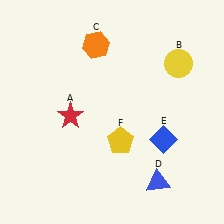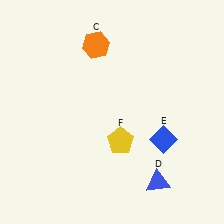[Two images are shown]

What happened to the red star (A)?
The red star (A) was removed in Image 2. It was in the bottom-left area of Image 1.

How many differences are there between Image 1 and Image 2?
There are 2 differences between the two images.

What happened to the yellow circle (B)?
The yellow circle (B) was removed in Image 2. It was in the top-right area of Image 1.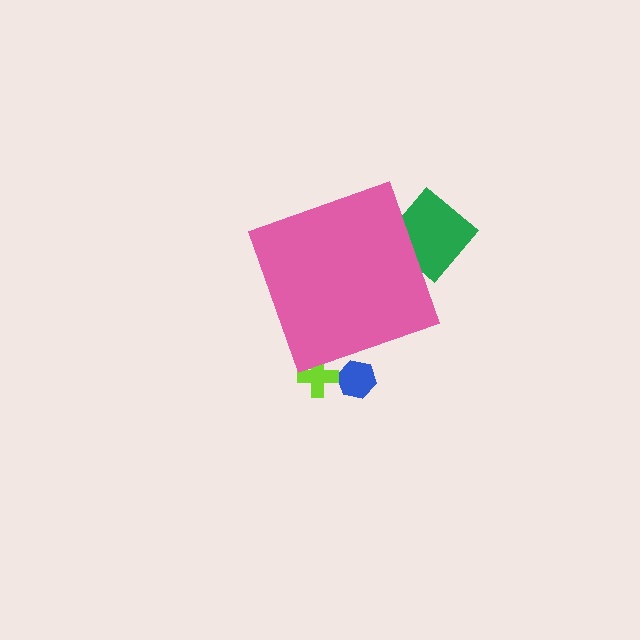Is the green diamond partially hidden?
Yes, the green diamond is partially hidden behind the pink diamond.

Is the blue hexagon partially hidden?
Yes, the blue hexagon is partially hidden behind the pink diamond.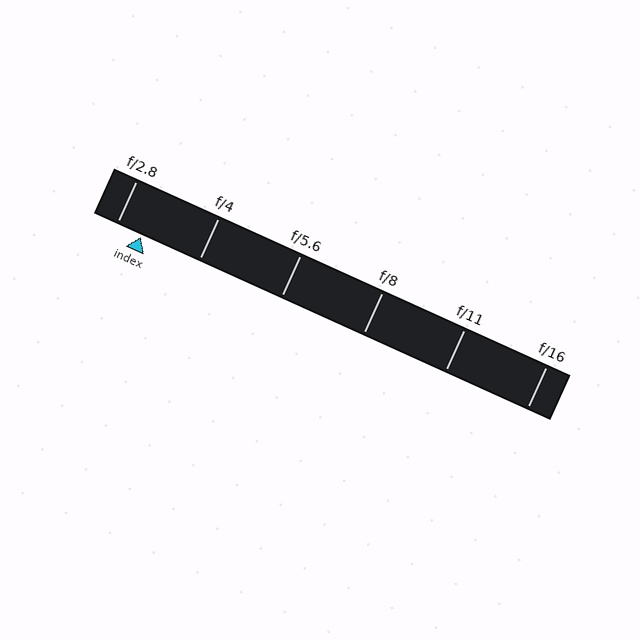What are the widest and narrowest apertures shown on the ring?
The widest aperture shown is f/2.8 and the narrowest is f/16.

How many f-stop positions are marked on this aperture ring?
There are 6 f-stop positions marked.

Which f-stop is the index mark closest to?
The index mark is closest to f/2.8.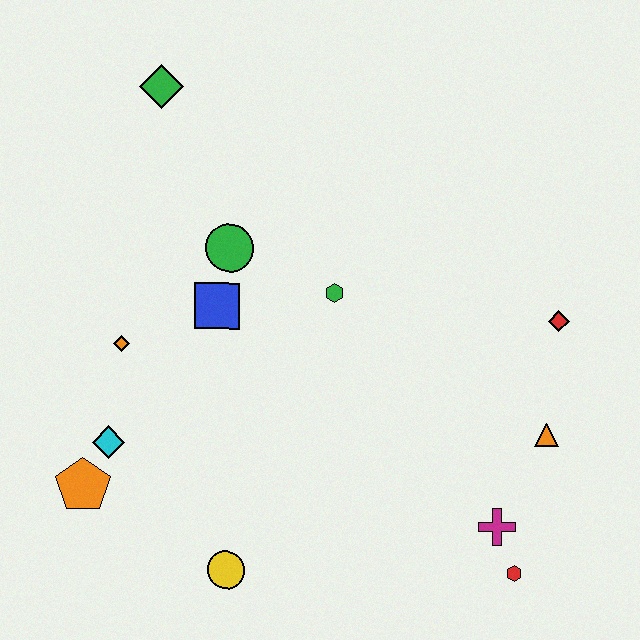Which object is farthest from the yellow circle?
The green diamond is farthest from the yellow circle.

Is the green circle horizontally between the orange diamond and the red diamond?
Yes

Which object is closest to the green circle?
The blue square is closest to the green circle.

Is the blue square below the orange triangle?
No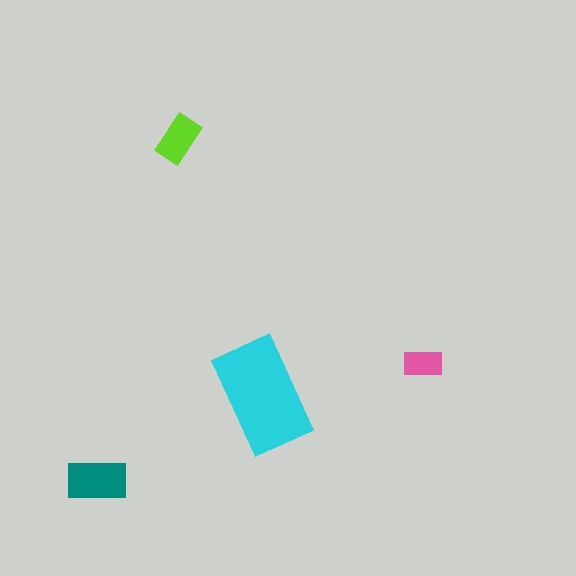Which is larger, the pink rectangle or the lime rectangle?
The lime one.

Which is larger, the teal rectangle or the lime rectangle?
The teal one.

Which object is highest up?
The lime rectangle is topmost.